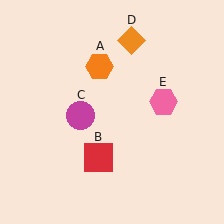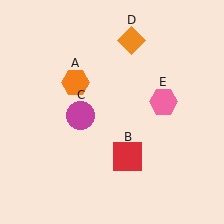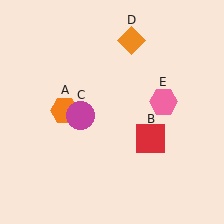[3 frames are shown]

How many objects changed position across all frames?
2 objects changed position: orange hexagon (object A), red square (object B).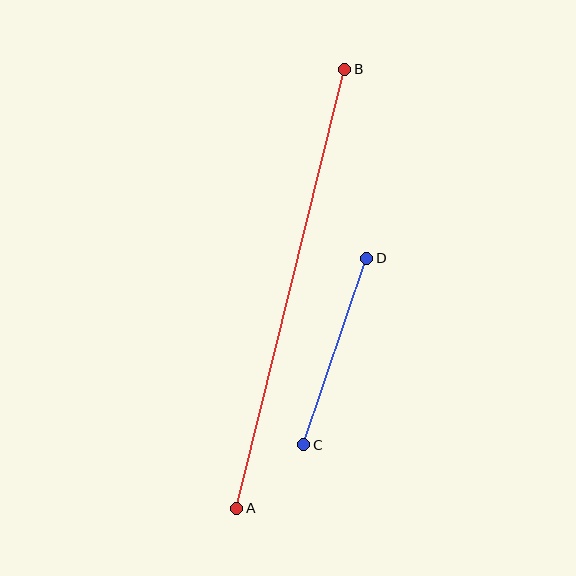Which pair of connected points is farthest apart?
Points A and B are farthest apart.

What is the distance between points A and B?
The distance is approximately 452 pixels.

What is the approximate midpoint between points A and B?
The midpoint is at approximately (291, 289) pixels.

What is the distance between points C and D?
The distance is approximately 197 pixels.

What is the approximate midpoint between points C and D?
The midpoint is at approximately (335, 352) pixels.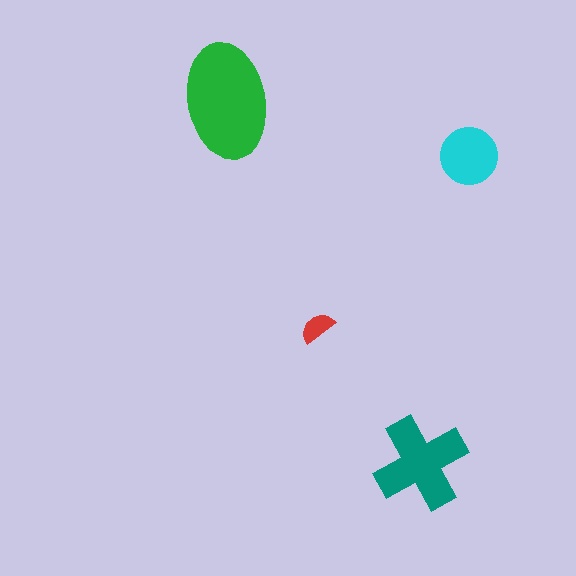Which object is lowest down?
The teal cross is bottommost.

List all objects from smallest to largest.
The red semicircle, the cyan circle, the teal cross, the green ellipse.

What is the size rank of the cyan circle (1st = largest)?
3rd.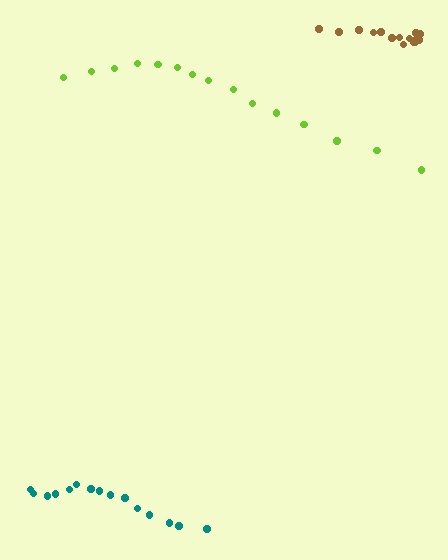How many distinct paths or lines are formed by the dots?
There are 3 distinct paths.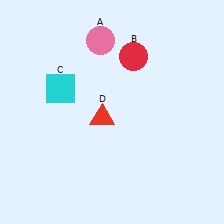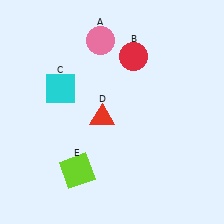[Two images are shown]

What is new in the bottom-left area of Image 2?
A lime square (E) was added in the bottom-left area of Image 2.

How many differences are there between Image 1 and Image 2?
There is 1 difference between the two images.